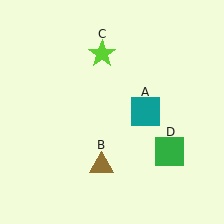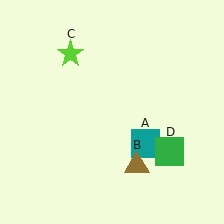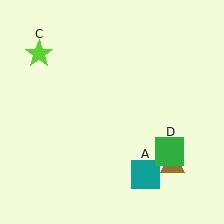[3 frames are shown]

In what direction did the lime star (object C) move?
The lime star (object C) moved left.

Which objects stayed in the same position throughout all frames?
Green square (object D) remained stationary.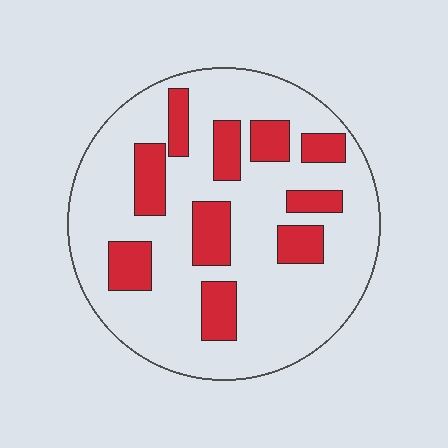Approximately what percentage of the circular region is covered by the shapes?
Approximately 25%.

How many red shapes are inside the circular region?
10.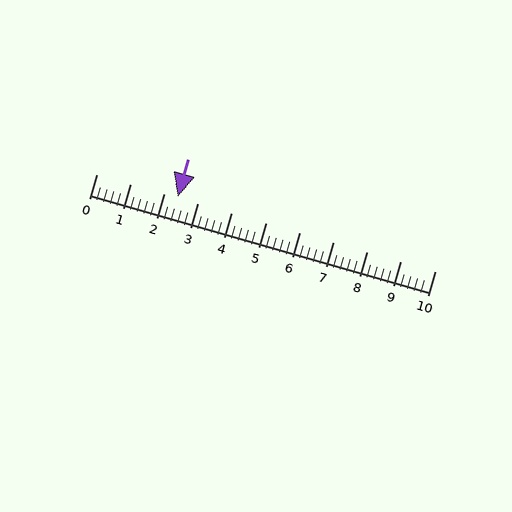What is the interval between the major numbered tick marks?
The major tick marks are spaced 1 units apart.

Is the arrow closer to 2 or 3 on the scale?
The arrow is closer to 2.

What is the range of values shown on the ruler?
The ruler shows values from 0 to 10.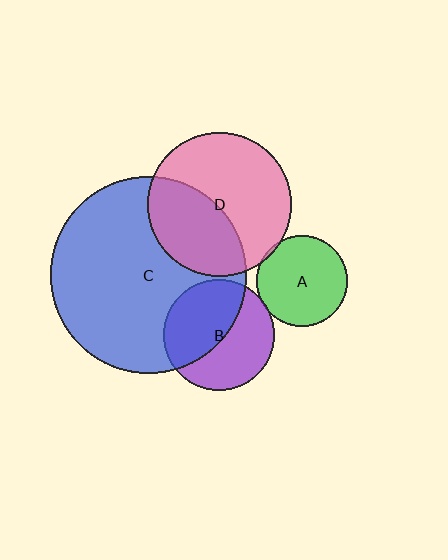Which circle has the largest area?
Circle C (blue).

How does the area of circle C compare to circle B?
Approximately 3.2 times.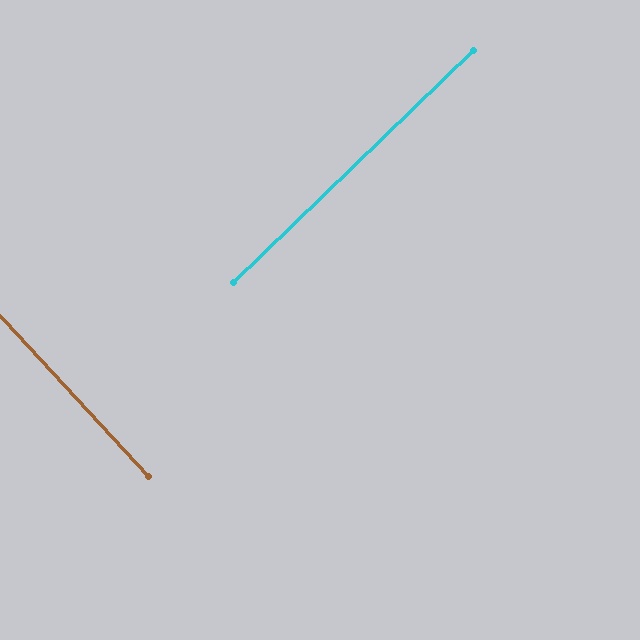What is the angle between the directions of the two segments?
Approximately 89 degrees.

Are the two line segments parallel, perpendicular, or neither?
Perpendicular — they meet at approximately 89°.